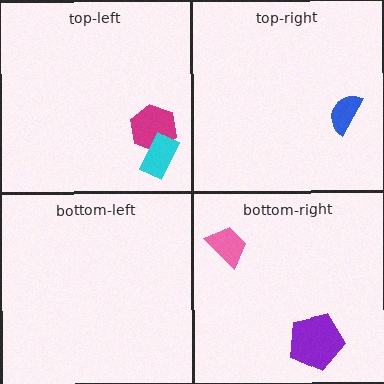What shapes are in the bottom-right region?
The purple pentagon, the pink trapezoid.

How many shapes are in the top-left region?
2.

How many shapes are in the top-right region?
1.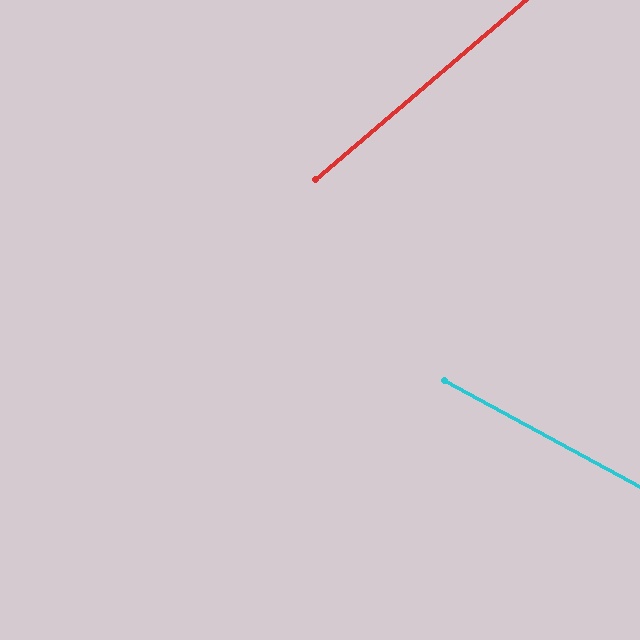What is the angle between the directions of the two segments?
Approximately 69 degrees.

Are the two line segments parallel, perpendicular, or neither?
Neither parallel nor perpendicular — they differ by about 69°.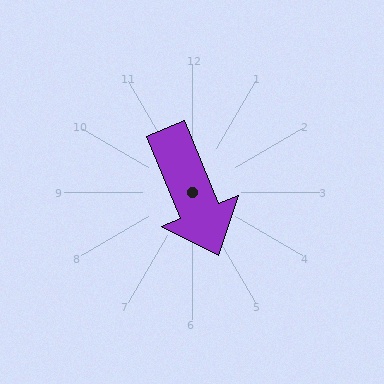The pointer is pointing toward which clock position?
Roughly 5 o'clock.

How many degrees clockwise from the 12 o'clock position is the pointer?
Approximately 158 degrees.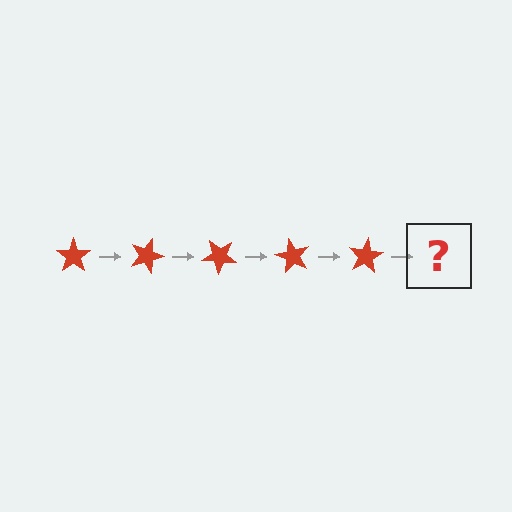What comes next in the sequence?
The next element should be a red star rotated 100 degrees.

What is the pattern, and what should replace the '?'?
The pattern is that the star rotates 20 degrees each step. The '?' should be a red star rotated 100 degrees.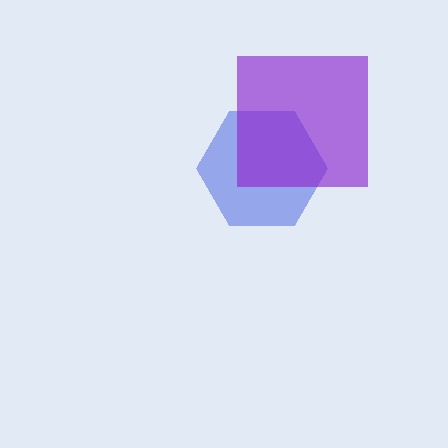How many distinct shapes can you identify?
There are 2 distinct shapes: a blue hexagon, a purple square.